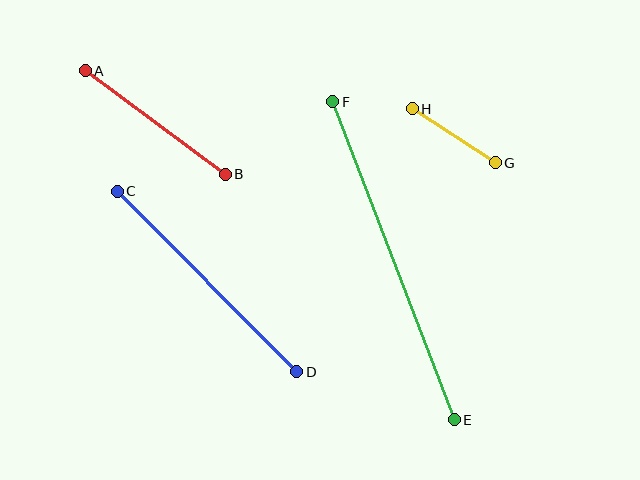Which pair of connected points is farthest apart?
Points E and F are farthest apart.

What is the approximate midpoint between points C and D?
The midpoint is at approximately (207, 281) pixels.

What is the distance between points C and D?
The distance is approximately 254 pixels.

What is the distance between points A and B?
The distance is approximately 174 pixels.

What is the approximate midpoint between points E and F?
The midpoint is at approximately (393, 261) pixels.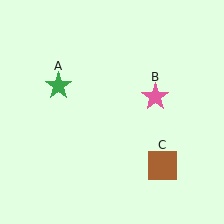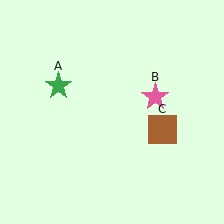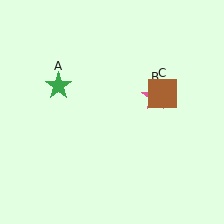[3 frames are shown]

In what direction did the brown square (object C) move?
The brown square (object C) moved up.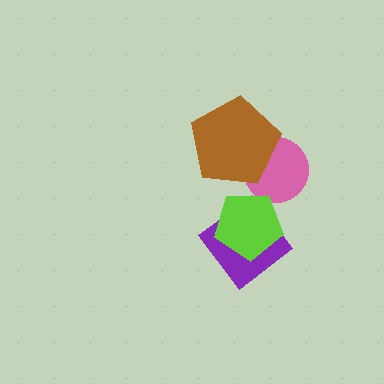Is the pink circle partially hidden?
Yes, it is partially covered by another shape.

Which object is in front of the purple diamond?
The lime pentagon is in front of the purple diamond.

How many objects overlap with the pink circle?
2 objects overlap with the pink circle.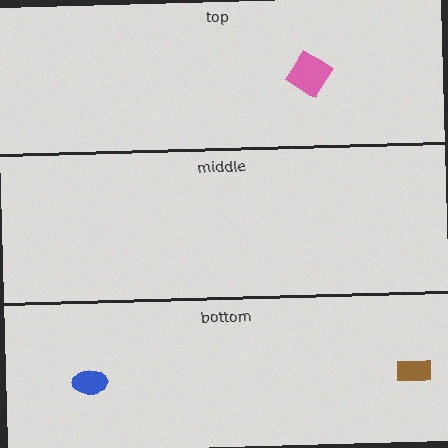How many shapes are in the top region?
1.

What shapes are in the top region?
The pink diamond.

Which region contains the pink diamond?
The top region.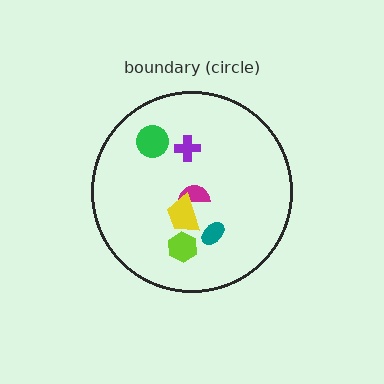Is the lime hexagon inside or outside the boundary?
Inside.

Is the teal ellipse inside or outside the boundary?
Inside.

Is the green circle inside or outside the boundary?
Inside.